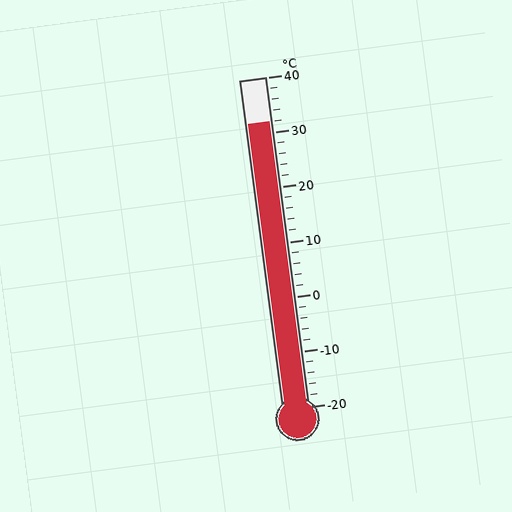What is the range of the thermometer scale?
The thermometer scale ranges from -20°C to 40°C.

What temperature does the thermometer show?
The thermometer shows approximately 32°C.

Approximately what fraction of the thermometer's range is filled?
The thermometer is filled to approximately 85% of its range.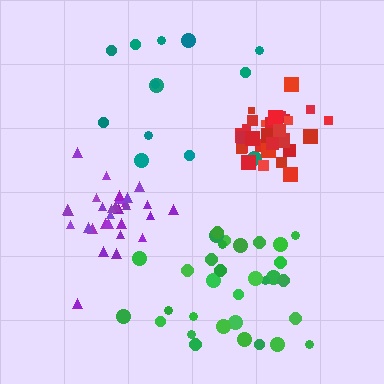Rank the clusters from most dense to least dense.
red, purple, green, teal.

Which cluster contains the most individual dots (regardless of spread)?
Red (34).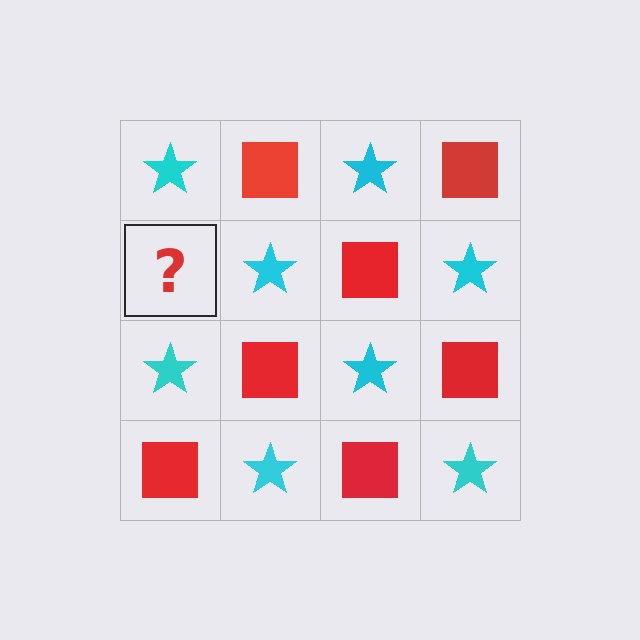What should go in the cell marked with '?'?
The missing cell should contain a red square.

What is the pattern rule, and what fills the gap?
The rule is that it alternates cyan star and red square in a checkerboard pattern. The gap should be filled with a red square.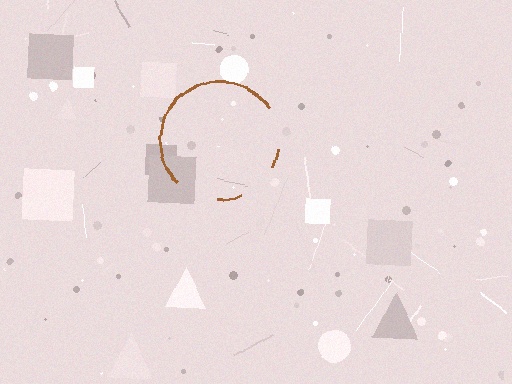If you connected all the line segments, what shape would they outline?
They would outline a circle.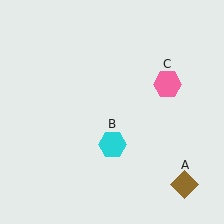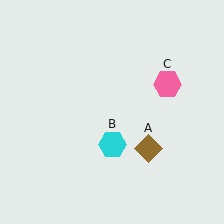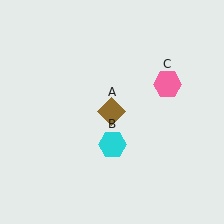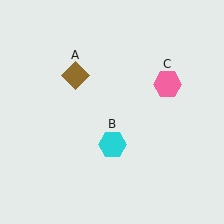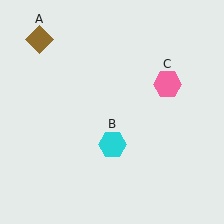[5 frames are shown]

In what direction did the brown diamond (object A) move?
The brown diamond (object A) moved up and to the left.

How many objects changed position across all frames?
1 object changed position: brown diamond (object A).